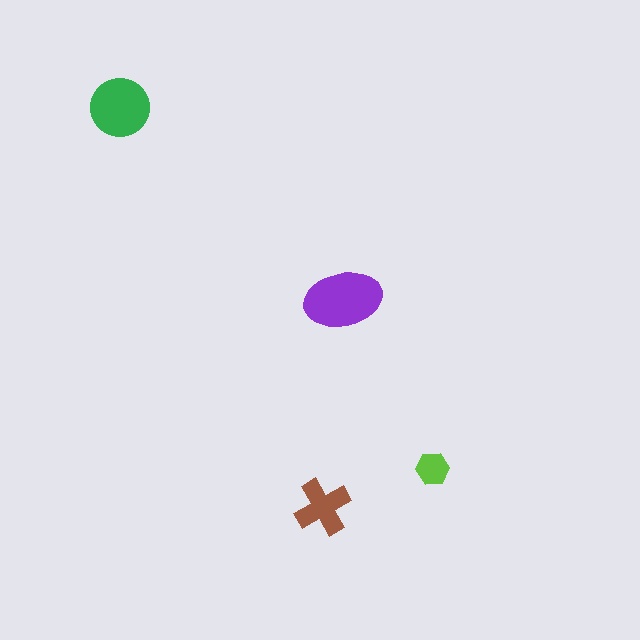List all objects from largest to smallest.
The purple ellipse, the green circle, the brown cross, the lime hexagon.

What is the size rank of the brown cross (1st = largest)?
3rd.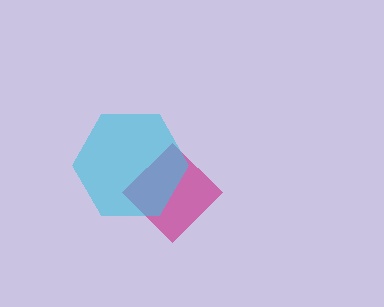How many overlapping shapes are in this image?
There are 2 overlapping shapes in the image.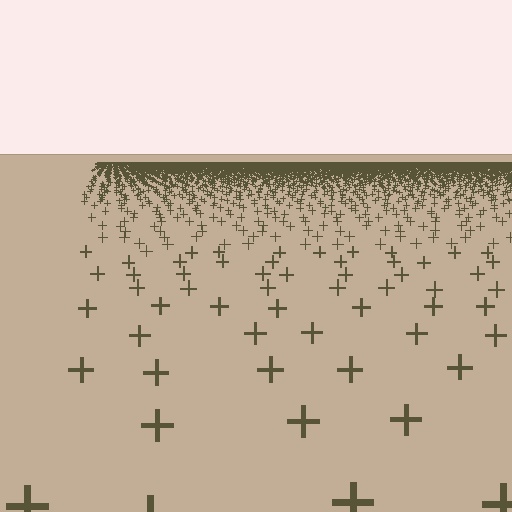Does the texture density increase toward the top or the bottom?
Density increases toward the top.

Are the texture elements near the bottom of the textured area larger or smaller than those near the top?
Larger. Near the bottom, elements are closer to the viewer and appear at a bigger on-screen size.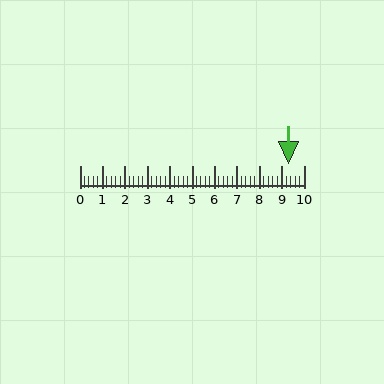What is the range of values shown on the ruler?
The ruler shows values from 0 to 10.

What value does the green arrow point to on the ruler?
The green arrow points to approximately 9.3.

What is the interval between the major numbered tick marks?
The major tick marks are spaced 1 units apart.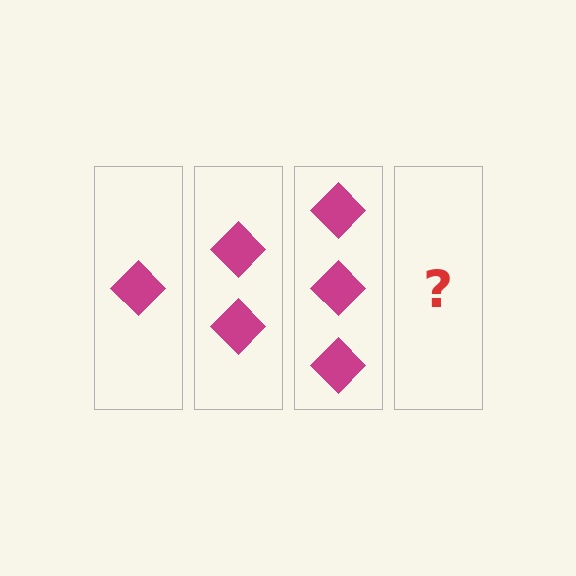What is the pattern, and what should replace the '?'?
The pattern is that each step adds one more diamond. The '?' should be 4 diamonds.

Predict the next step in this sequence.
The next step is 4 diamonds.